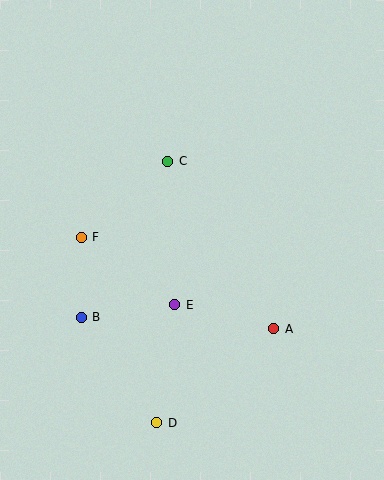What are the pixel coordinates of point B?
Point B is at (81, 317).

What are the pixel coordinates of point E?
Point E is at (175, 305).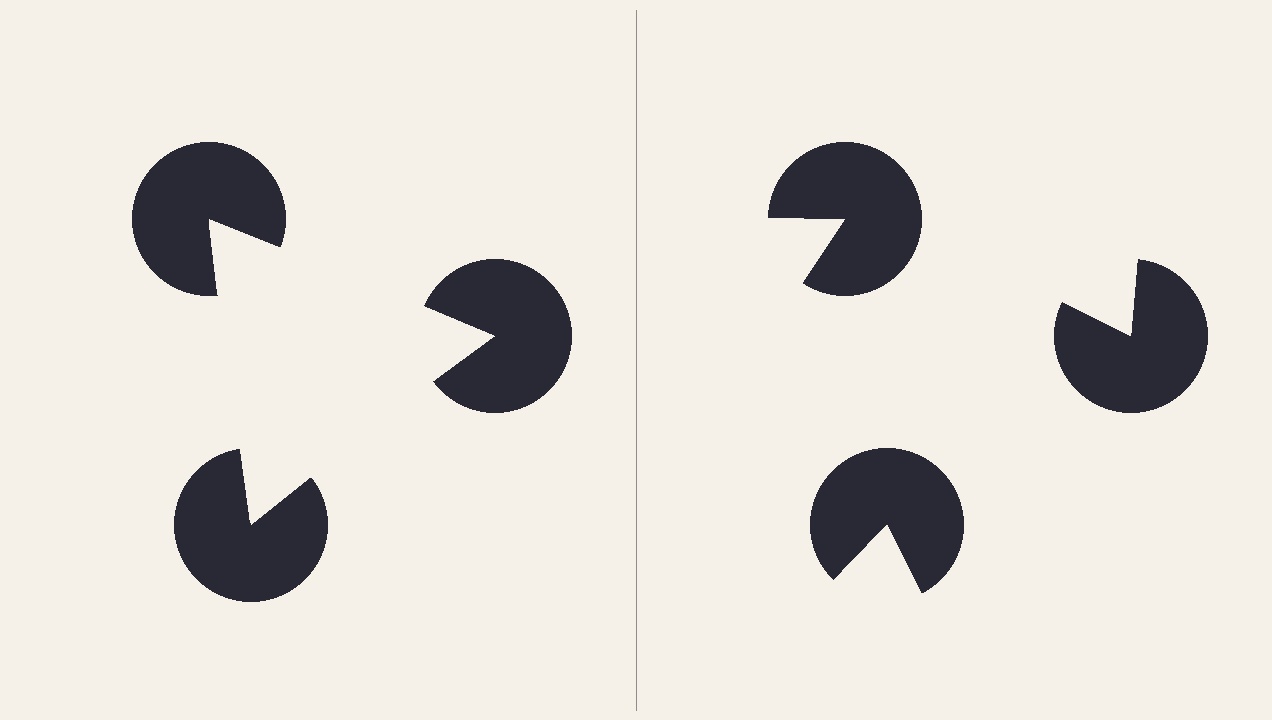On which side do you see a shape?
An illusory triangle appears on the left side. On the right side the wedge cuts are rotated, so no coherent shape forms.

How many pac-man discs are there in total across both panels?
6 — 3 on each side.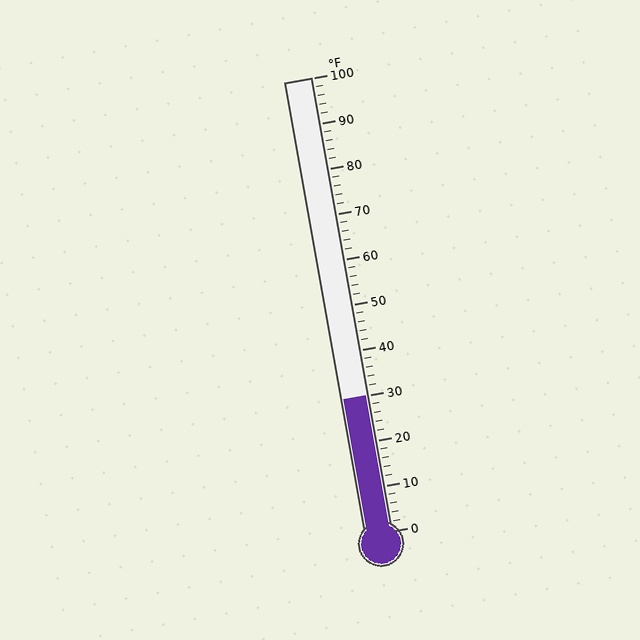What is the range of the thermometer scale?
The thermometer scale ranges from 0°F to 100°F.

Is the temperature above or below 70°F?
The temperature is below 70°F.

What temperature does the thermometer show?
The thermometer shows approximately 30°F.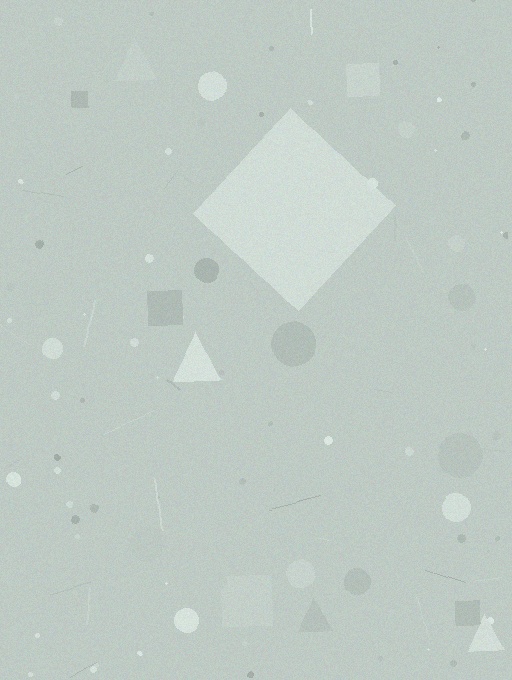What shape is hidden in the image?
A diamond is hidden in the image.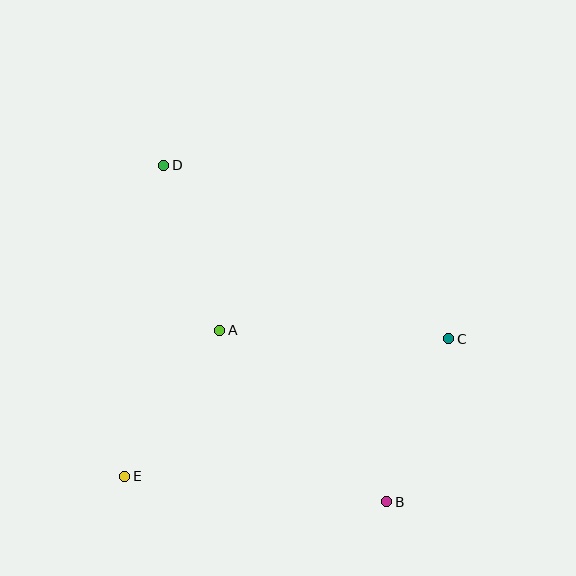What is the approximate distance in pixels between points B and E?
The distance between B and E is approximately 263 pixels.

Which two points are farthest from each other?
Points B and D are farthest from each other.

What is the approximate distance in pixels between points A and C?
The distance between A and C is approximately 229 pixels.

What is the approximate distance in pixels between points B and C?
The distance between B and C is approximately 175 pixels.